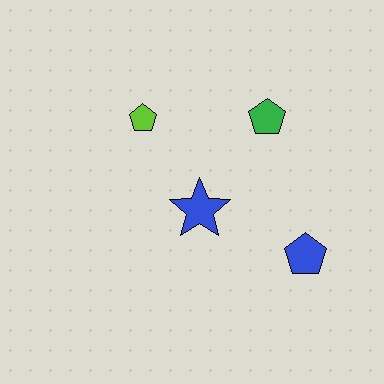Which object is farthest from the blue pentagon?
The lime pentagon is farthest from the blue pentagon.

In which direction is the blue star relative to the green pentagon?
The blue star is below the green pentagon.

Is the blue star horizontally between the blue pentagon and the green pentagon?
No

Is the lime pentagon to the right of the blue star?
No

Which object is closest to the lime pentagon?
The blue star is closest to the lime pentagon.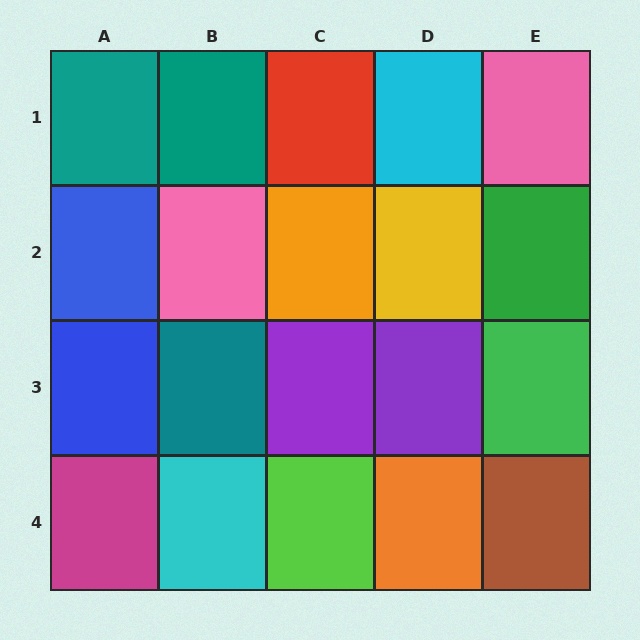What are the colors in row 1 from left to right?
Teal, teal, red, cyan, pink.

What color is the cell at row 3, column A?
Blue.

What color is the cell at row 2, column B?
Pink.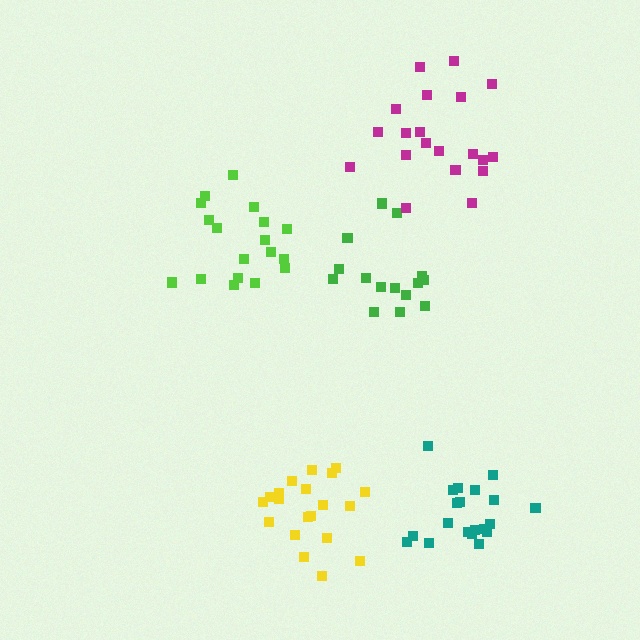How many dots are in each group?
Group 1: 18 dots, Group 2: 15 dots, Group 3: 20 dots, Group 4: 20 dots, Group 5: 20 dots (93 total).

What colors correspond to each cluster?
The clusters are colored: lime, green, yellow, teal, magenta.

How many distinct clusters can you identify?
There are 5 distinct clusters.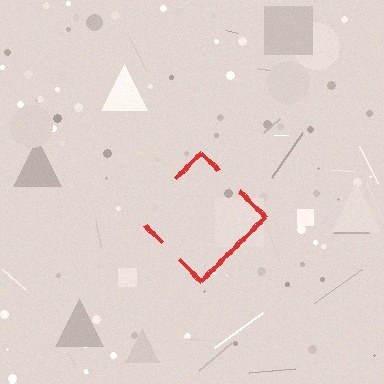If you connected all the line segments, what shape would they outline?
They would outline a diamond.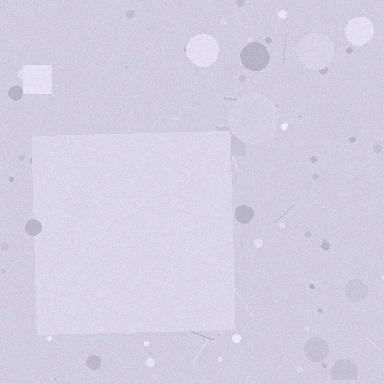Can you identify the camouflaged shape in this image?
The camouflaged shape is a square.